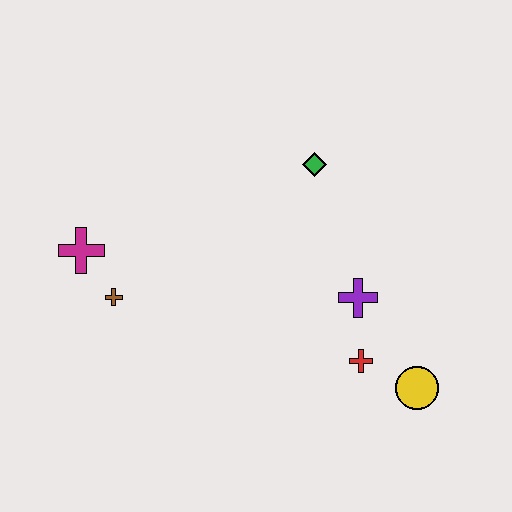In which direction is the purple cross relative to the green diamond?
The purple cross is below the green diamond.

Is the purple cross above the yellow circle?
Yes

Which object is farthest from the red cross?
The magenta cross is farthest from the red cross.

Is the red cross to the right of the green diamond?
Yes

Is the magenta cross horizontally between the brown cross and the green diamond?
No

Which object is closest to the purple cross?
The red cross is closest to the purple cross.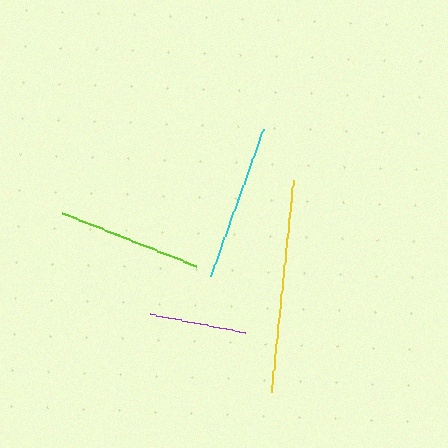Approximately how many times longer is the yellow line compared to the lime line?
The yellow line is approximately 1.5 times the length of the lime line.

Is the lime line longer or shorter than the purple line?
The lime line is longer than the purple line.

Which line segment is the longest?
The yellow line is the longest at approximately 213 pixels.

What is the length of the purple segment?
The purple segment is approximately 97 pixels long.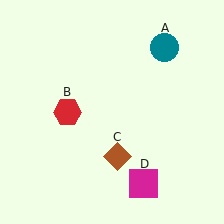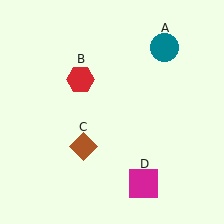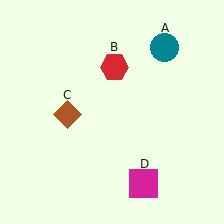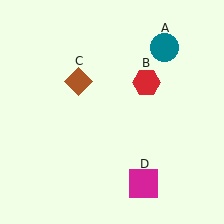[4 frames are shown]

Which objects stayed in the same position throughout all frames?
Teal circle (object A) and magenta square (object D) remained stationary.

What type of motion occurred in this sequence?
The red hexagon (object B), brown diamond (object C) rotated clockwise around the center of the scene.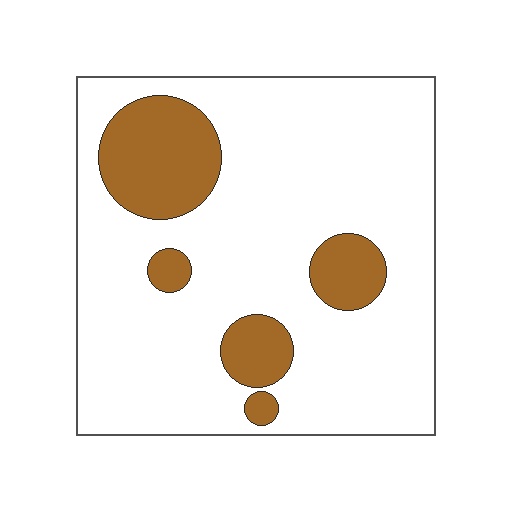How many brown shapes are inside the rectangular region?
5.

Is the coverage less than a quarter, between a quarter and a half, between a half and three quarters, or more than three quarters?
Less than a quarter.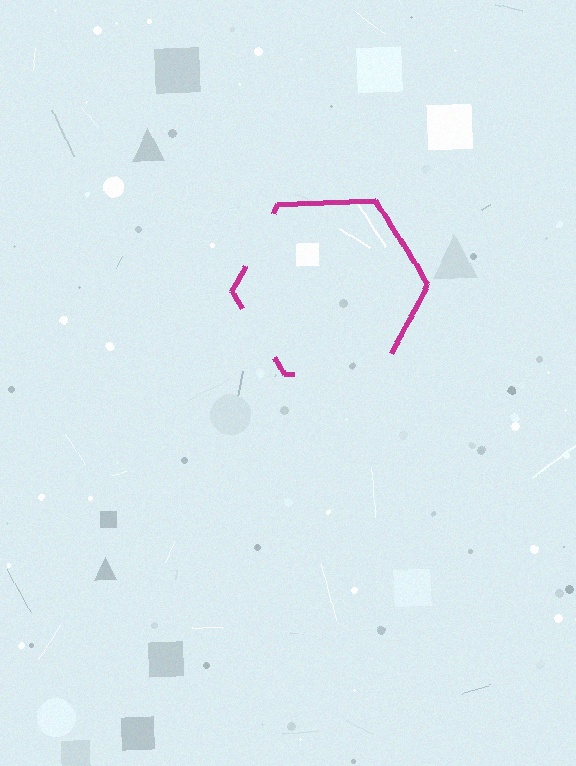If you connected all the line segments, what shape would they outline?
They would outline a hexagon.